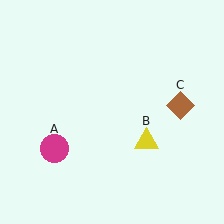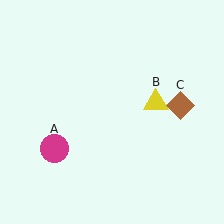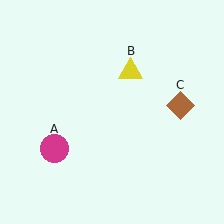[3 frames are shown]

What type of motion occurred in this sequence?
The yellow triangle (object B) rotated counterclockwise around the center of the scene.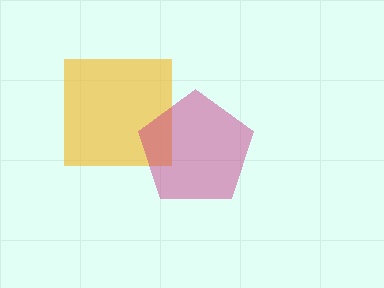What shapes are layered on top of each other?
The layered shapes are: a yellow square, a magenta pentagon.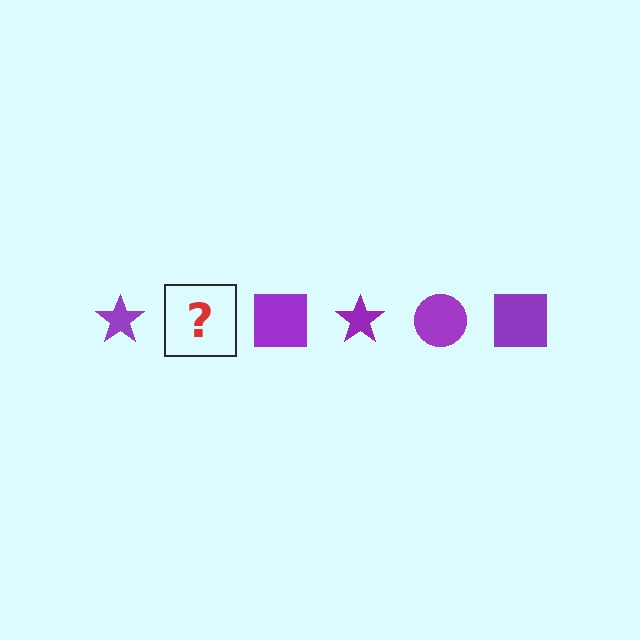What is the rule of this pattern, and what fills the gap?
The rule is that the pattern cycles through star, circle, square shapes in purple. The gap should be filled with a purple circle.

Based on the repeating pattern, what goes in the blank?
The blank should be a purple circle.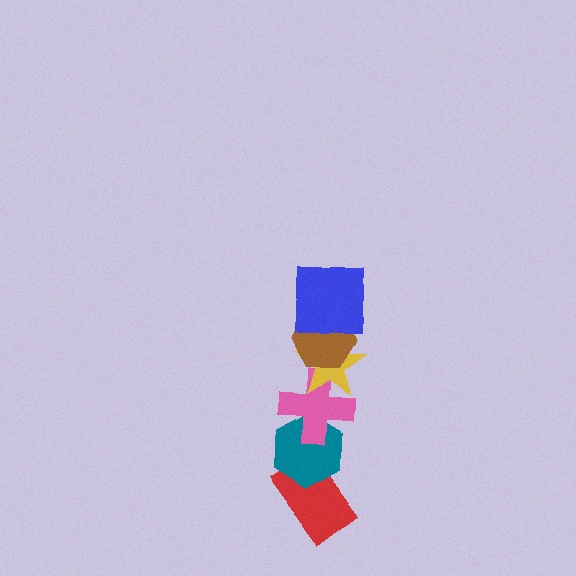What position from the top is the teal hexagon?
The teal hexagon is 5th from the top.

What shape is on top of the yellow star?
The brown hexagon is on top of the yellow star.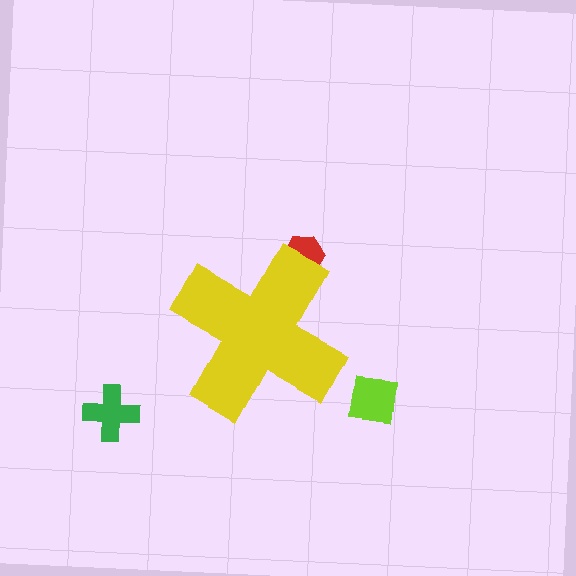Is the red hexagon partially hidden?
Yes, the red hexagon is partially hidden behind the yellow cross.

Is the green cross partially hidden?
No, the green cross is fully visible.